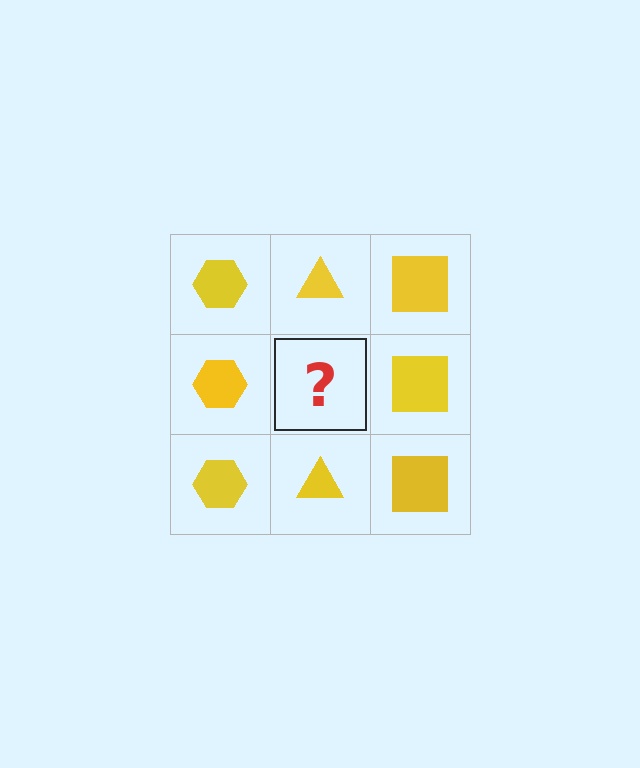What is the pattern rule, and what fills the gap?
The rule is that each column has a consistent shape. The gap should be filled with a yellow triangle.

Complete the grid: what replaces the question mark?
The question mark should be replaced with a yellow triangle.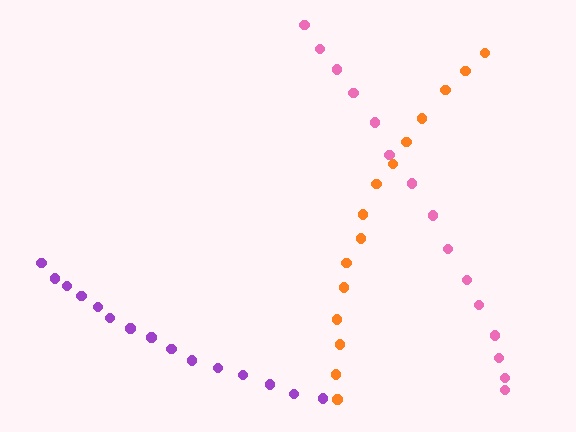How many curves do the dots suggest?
There are 3 distinct paths.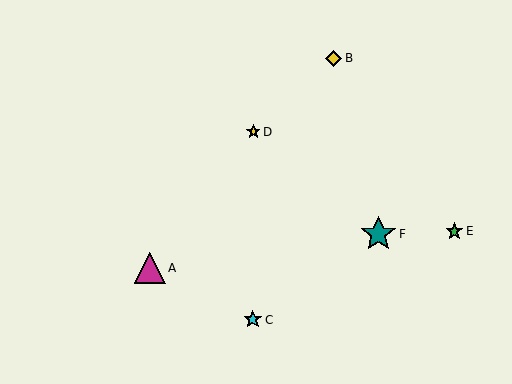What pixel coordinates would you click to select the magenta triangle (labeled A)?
Click at (150, 268) to select the magenta triangle A.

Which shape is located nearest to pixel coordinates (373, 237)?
The teal star (labeled F) at (378, 234) is nearest to that location.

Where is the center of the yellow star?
The center of the yellow star is at (253, 132).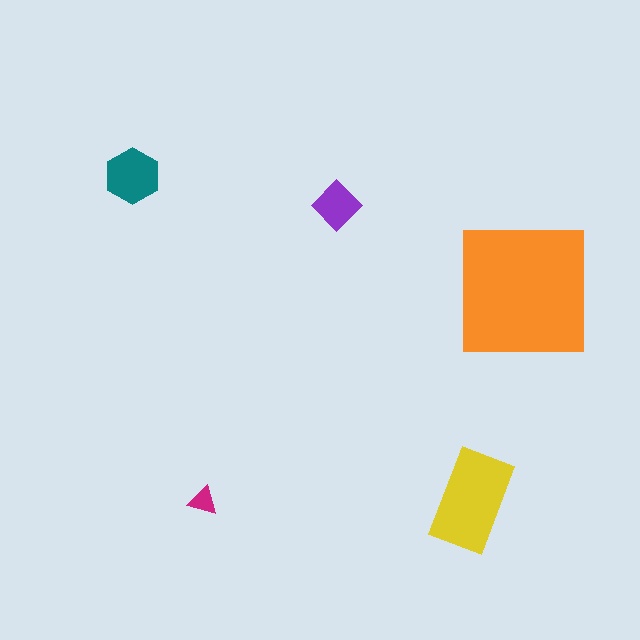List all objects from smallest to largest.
The magenta triangle, the purple diamond, the teal hexagon, the yellow rectangle, the orange square.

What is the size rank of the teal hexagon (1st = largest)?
3rd.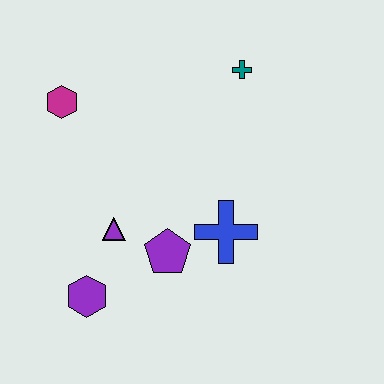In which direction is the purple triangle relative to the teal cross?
The purple triangle is below the teal cross.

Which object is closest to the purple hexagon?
The purple triangle is closest to the purple hexagon.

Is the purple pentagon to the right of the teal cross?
No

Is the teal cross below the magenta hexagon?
No